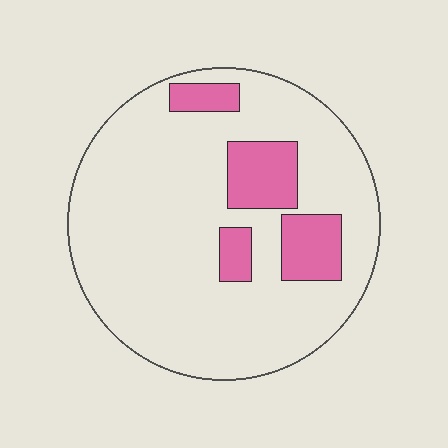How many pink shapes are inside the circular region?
4.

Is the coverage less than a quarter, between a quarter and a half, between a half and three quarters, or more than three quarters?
Less than a quarter.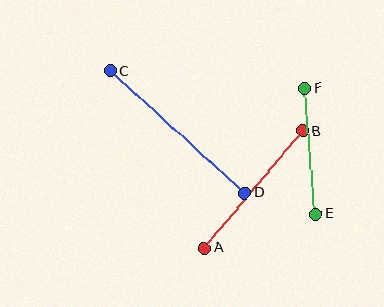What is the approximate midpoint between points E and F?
The midpoint is at approximately (310, 151) pixels.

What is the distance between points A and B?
The distance is approximately 153 pixels.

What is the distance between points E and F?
The distance is approximately 126 pixels.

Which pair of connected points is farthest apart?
Points C and D are farthest apart.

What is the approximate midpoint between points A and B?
The midpoint is at approximately (254, 189) pixels.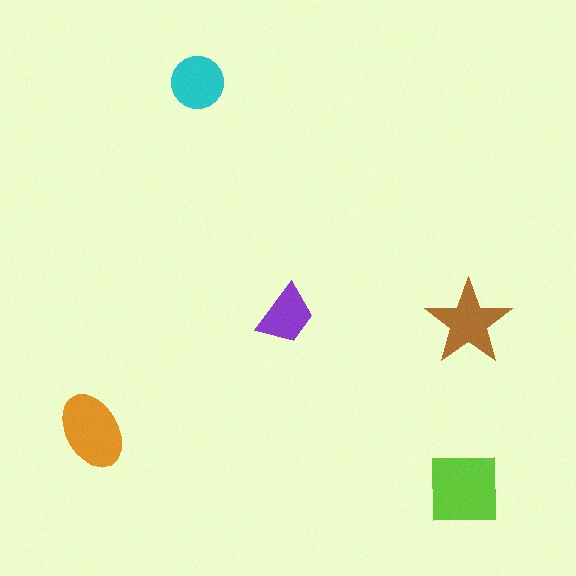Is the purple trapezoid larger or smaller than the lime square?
Smaller.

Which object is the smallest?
The purple trapezoid.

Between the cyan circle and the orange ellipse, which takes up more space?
The orange ellipse.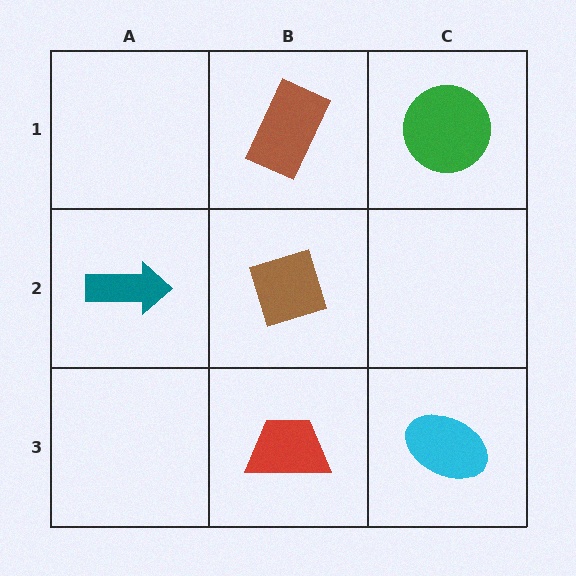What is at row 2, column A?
A teal arrow.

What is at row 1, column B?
A brown rectangle.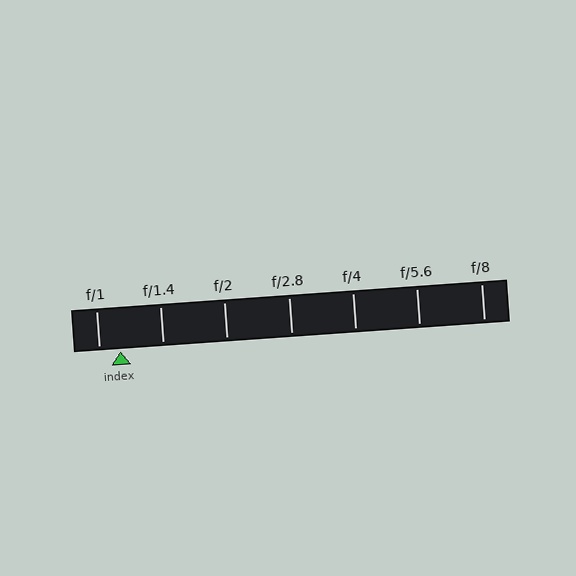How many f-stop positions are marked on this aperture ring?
There are 7 f-stop positions marked.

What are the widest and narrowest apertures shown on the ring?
The widest aperture shown is f/1 and the narrowest is f/8.